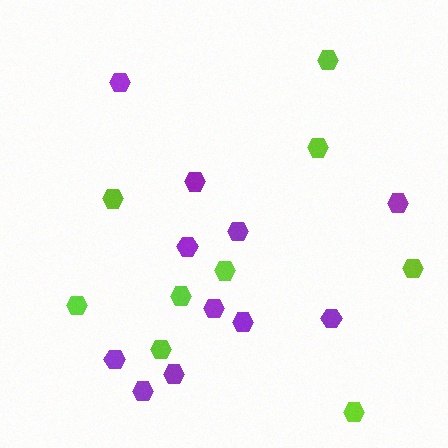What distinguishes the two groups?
There are 2 groups: one group of purple hexagons (11) and one group of lime hexagons (9).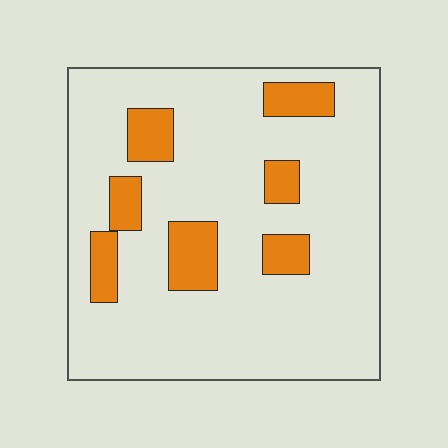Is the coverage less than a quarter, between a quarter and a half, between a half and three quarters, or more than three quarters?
Less than a quarter.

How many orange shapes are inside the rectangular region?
7.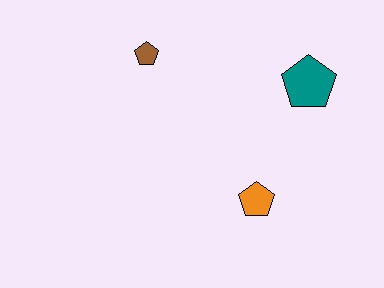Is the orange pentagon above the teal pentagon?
No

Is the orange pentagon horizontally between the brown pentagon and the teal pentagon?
Yes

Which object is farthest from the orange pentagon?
The brown pentagon is farthest from the orange pentagon.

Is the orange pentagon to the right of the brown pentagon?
Yes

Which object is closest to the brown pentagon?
The teal pentagon is closest to the brown pentagon.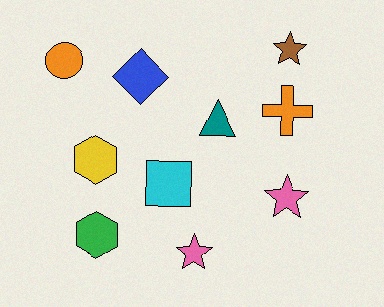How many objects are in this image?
There are 10 objects.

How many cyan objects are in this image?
There is 1 cyan object.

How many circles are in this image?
There is 1 circle.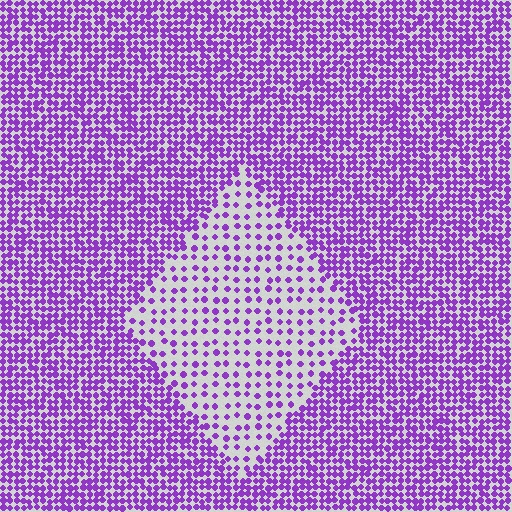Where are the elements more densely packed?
The elements are more densely packed outside the diamond boundary.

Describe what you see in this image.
The image contains small purple elements arranged at two different densities. A diamond-shaped region is visible where the elements are less densely packed than the surrounding area.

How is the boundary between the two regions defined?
The boundary is defined by a change in element density (approximately 2.5x ratio). All elements are the same color, size, and shape.